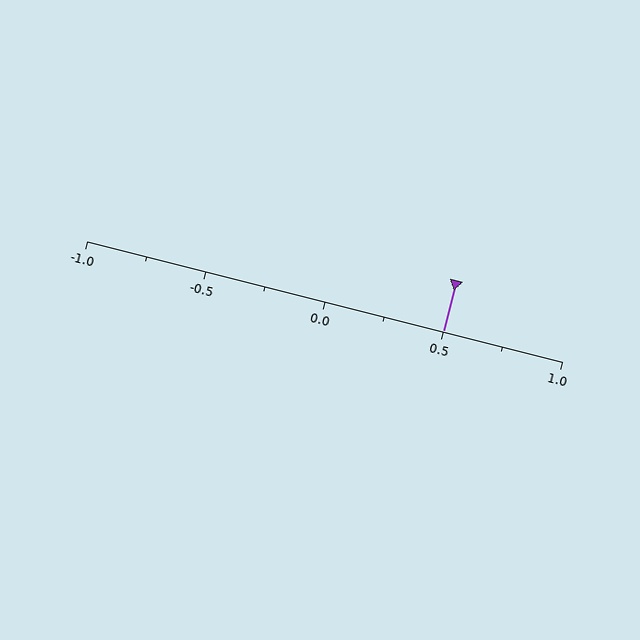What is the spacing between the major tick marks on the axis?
The major ticks are spaced 0.5 apart.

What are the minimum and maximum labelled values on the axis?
The axis runs from -1.0 to 1.0.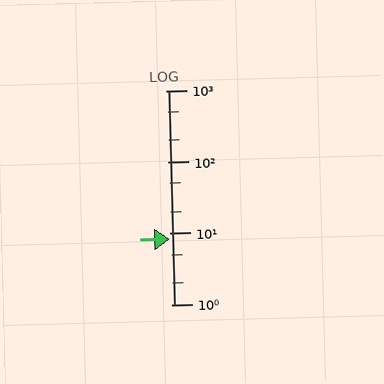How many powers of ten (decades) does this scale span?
The scale spans 3 decades, from 1 to 1000.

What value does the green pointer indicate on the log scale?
The pointer indicates approximately 8.3.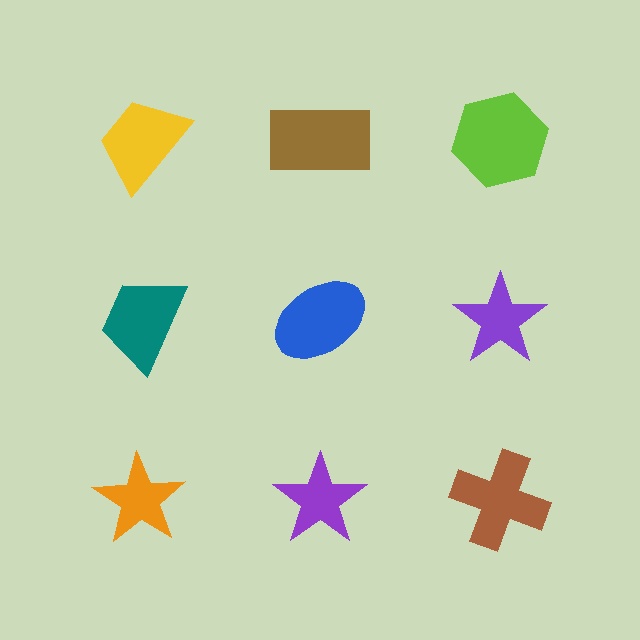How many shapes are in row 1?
3 shapes.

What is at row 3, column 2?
A purple star.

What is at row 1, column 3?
A lime hexagon.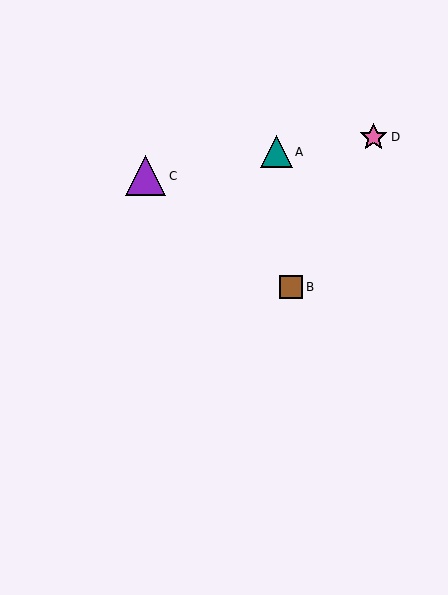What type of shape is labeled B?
Shape B is a brown square.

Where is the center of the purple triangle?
The center of the purple triangle is at (146, 176).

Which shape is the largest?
The purple triangle (labeled C) is the largest.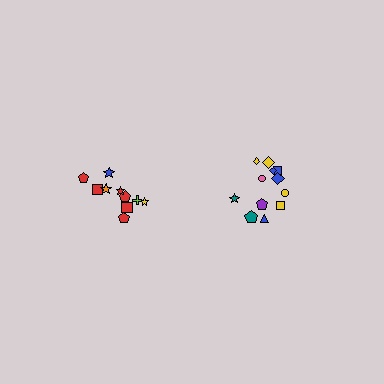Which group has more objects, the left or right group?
The right group.